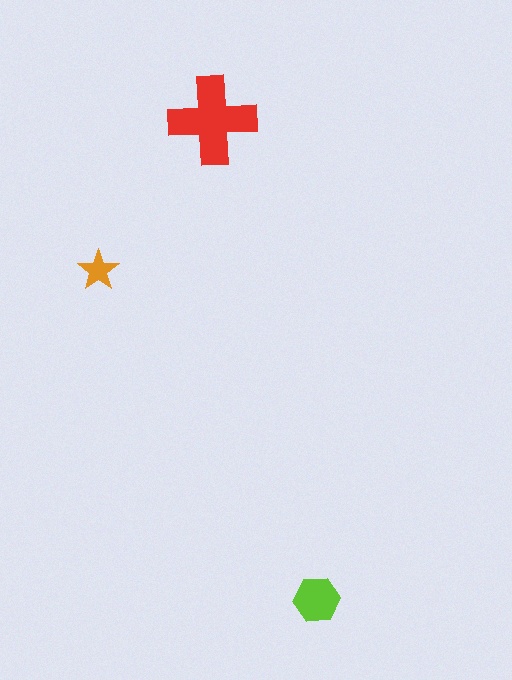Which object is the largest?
The red cross.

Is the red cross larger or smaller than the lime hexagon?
Larger.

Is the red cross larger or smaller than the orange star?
Larger.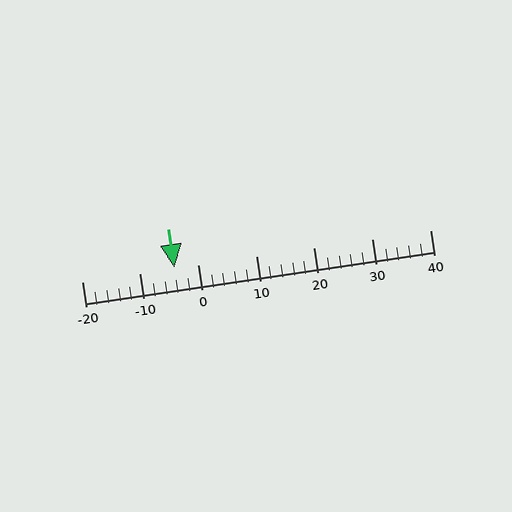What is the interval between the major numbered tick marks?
The major tick marks are spaced 10 units apart.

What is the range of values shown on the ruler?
The ruler shows values from -20 to 40.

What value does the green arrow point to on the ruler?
The green arrow points to approximately -4.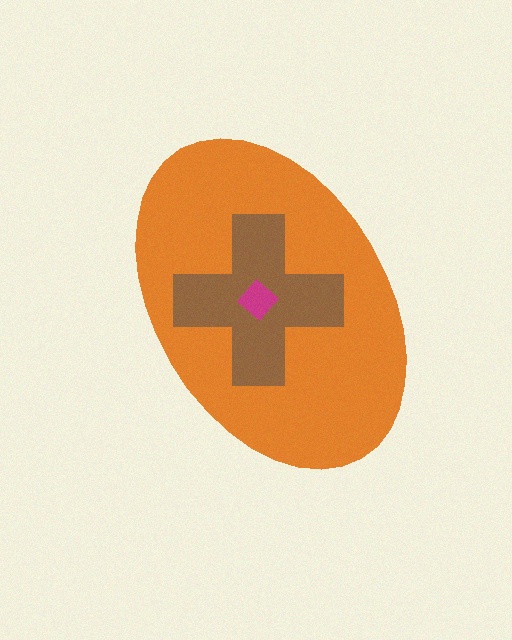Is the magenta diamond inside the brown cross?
Yes.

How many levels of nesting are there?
3.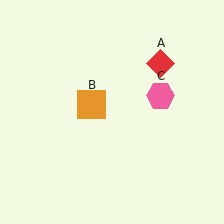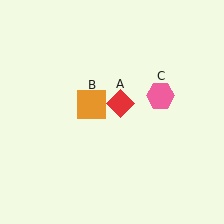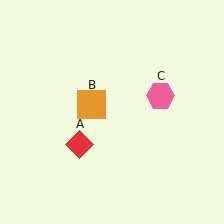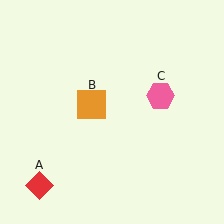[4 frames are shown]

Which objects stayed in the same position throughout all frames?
Orange square (object B) and pink hexagon (object C) remained stationary.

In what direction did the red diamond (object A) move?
The red diamond (object A) moved down and to the left.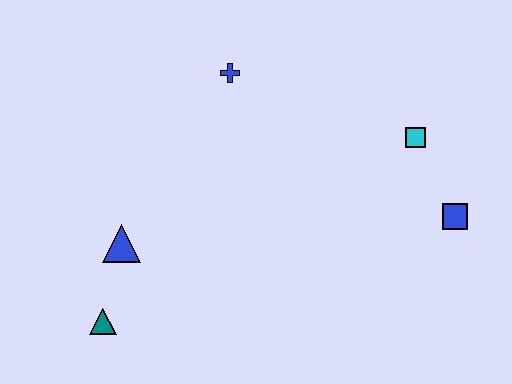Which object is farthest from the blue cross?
The teal triangle is farthest from the blue cross.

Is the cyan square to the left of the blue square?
Yes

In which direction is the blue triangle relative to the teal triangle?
The blue triangle is above the teal triangle.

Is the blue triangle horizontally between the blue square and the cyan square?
No